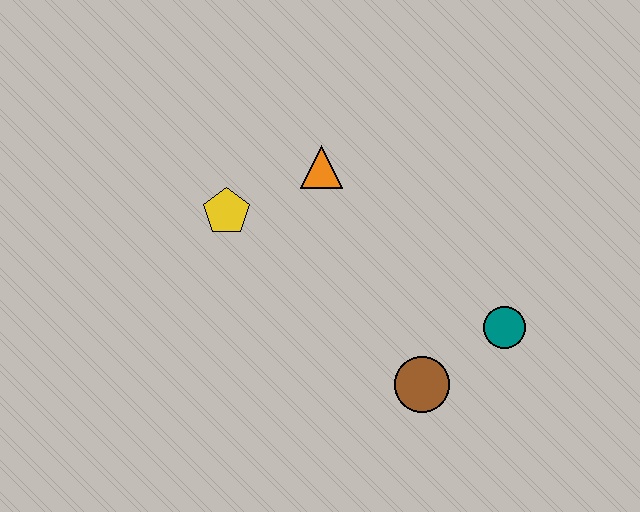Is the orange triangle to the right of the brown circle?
No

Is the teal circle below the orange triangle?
Yes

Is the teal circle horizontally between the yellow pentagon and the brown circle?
No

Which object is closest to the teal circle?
The brown circle is closest to the teal circle.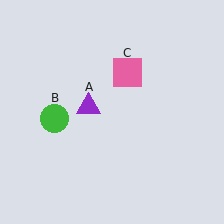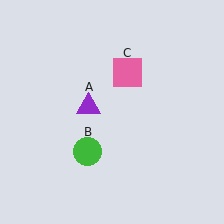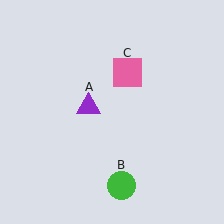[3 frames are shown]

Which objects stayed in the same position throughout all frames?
Purple triangle (object A) and pink square (object C) remained stationary.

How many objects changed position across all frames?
1 object changed position: green circle (object B).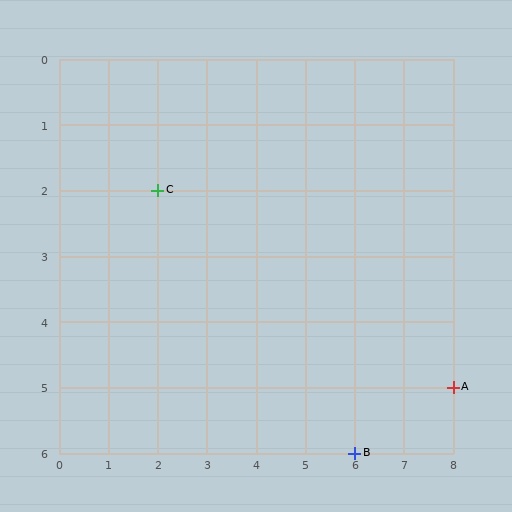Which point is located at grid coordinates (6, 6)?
Point B is at (6, 6).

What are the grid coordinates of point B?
Point B is at grid coordinates (6, 6).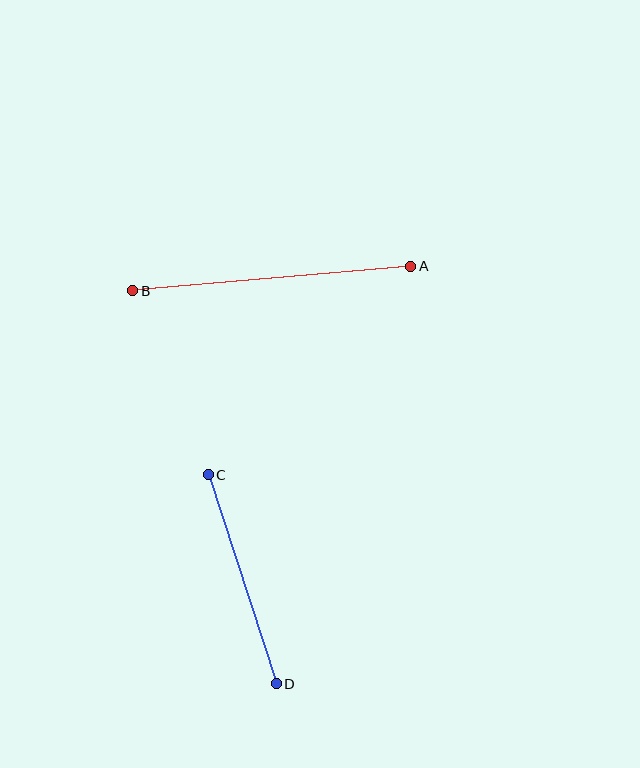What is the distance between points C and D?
The distance is approximately 220 pixels.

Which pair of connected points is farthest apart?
Points A and B are farthest apart.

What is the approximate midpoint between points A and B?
The midpoint is at approximately (272, 278) pixels.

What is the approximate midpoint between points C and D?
The midpoint is at approximately (242, 579) pixels.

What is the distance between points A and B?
The distance is approximately 279 pixels.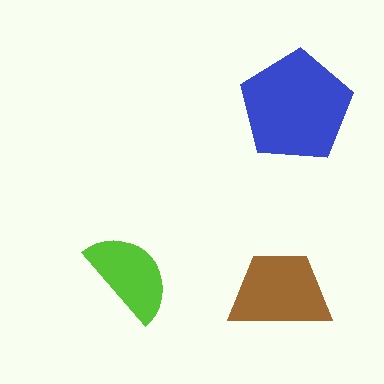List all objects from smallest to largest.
The lime semicircle, the brown trapezoid, the blue pentagon.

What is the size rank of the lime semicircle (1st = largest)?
3rd.